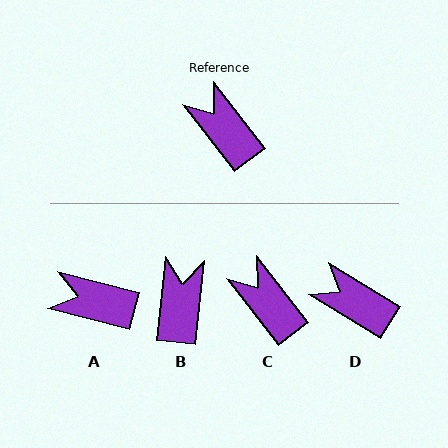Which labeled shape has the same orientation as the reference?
C.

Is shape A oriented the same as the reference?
No, it is off by about 38 degrees.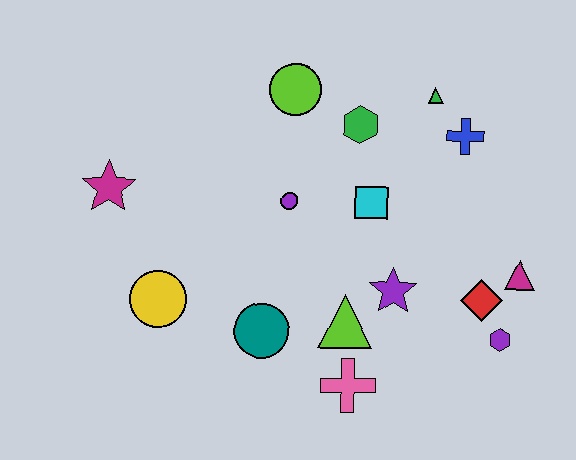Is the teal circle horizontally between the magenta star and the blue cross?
Yes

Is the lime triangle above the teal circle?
Yes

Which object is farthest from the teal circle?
The green triangle is farthest from the teal circle.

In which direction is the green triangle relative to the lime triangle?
The green triangle is above the lime triangle.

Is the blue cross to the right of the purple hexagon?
No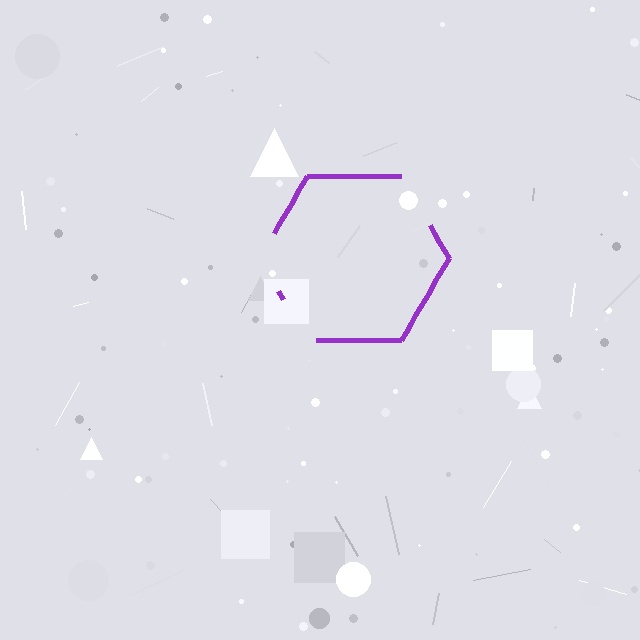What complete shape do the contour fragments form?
The contour fragments form a hexagon.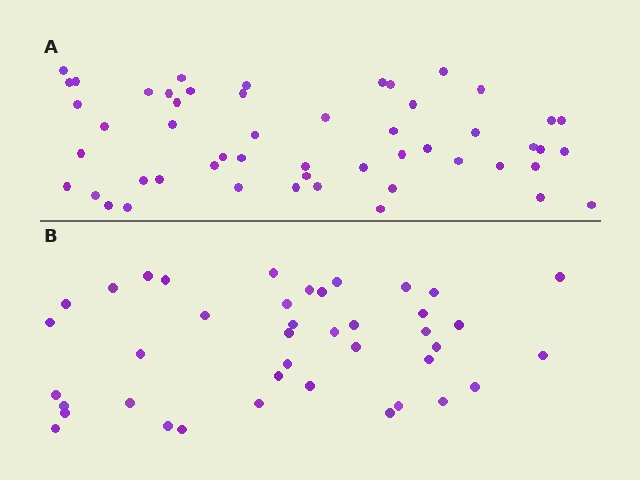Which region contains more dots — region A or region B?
Region A (the top region) has more dots.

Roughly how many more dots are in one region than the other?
Region A has roughly 12 or so more dots than region B.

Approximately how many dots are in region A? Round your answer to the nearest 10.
About 50 dots. (The exact count is 52, which rounds to 50.)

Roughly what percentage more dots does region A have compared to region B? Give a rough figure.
About 25% more.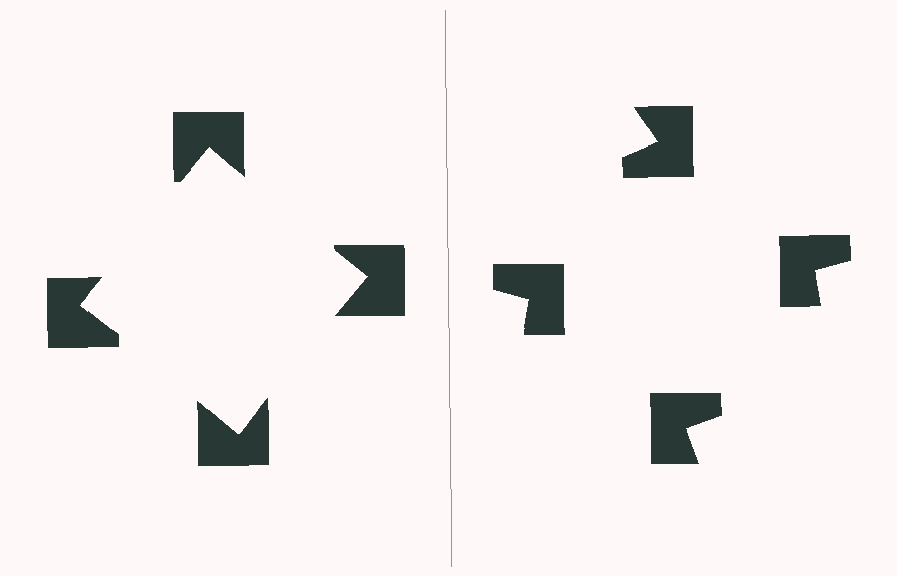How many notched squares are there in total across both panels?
8 — 4 on each side.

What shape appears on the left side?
An illusory square.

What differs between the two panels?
The notched squares are positioned identically on both sides; only the wedge orientations differ. On the left they align to a square; on the right they are misaligned.